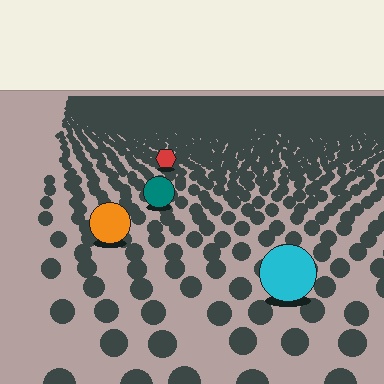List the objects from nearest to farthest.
From nearest to farthest: the cyan circle, the orange circle, the teal circle, the red hexagon.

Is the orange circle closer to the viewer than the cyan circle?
No. The cyan circle is closer — you can tell from the texture gradient: the ground texture is coarser near it.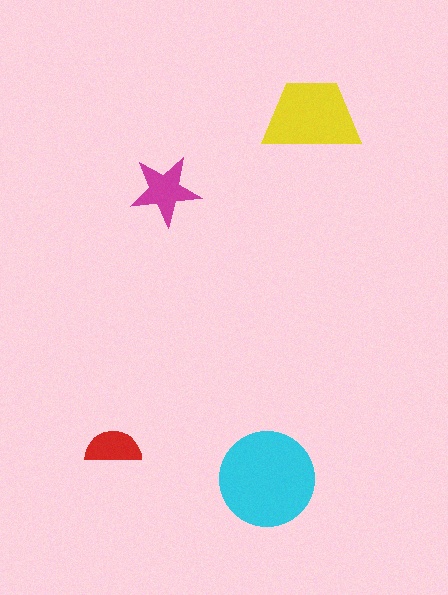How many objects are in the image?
There are 4 objects in the image.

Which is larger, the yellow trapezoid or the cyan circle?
The cyan circle.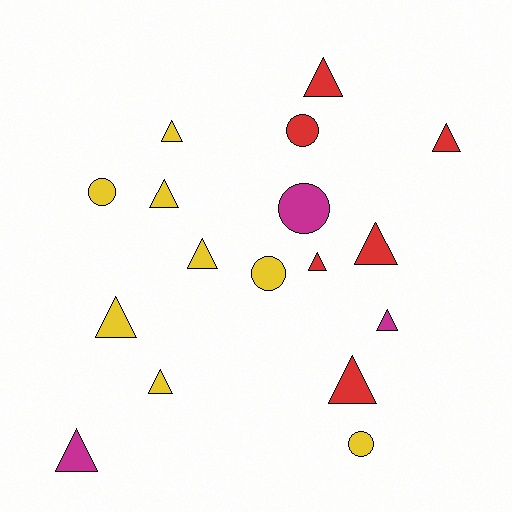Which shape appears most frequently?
Triangle, with 12 objects.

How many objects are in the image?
There are 17 objects.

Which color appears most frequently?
Yellow, with 8 objects.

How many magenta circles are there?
There is 1 magenta circle.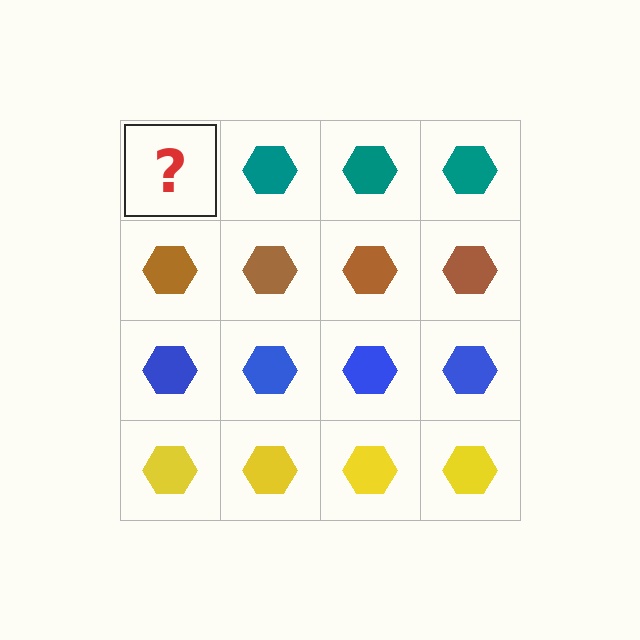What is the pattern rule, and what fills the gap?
The rule is that each row has a consistent color. The gap should be filled with a teal hexagon.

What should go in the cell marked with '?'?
The missing cell should contain a teal hexagon.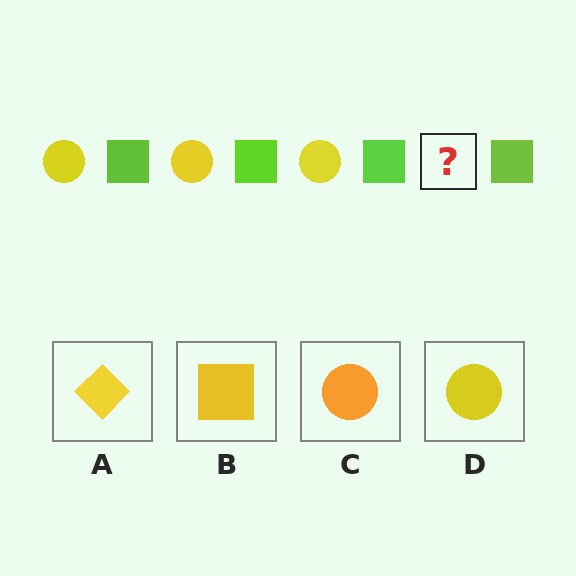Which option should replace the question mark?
Option D.